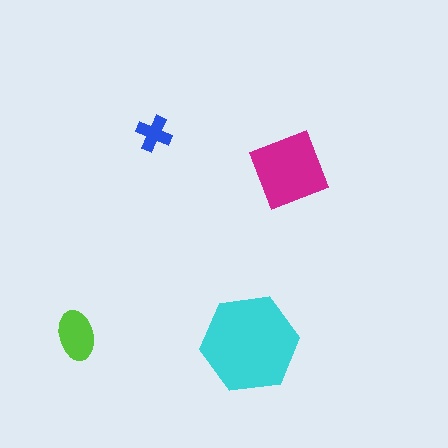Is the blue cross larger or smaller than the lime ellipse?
Smaller.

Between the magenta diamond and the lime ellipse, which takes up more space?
The magenta diamond.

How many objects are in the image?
There are 4 objects in the image.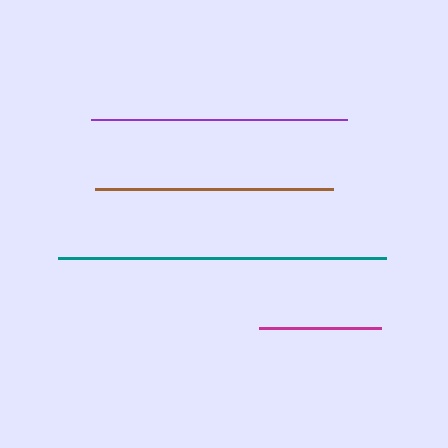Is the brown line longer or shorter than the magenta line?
The brown line is longer than the magenta line.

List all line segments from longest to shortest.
From longest to shortest: teal, purple, brown, magenta.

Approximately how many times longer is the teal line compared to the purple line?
The teal line is approximately 1.3 times the length of the purple line.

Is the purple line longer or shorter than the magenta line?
The purple line is longer than the magenta line.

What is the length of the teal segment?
The teal segment is approximately 328 pixels long.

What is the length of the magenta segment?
The magenta segment is approximately 122 pixels long.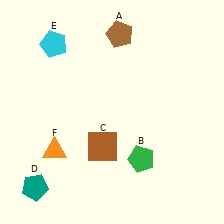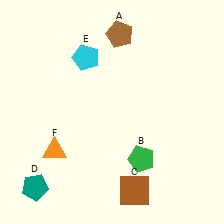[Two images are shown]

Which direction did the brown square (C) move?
The brown square (C) moved down.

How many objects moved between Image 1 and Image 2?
2 objects moved between the two images.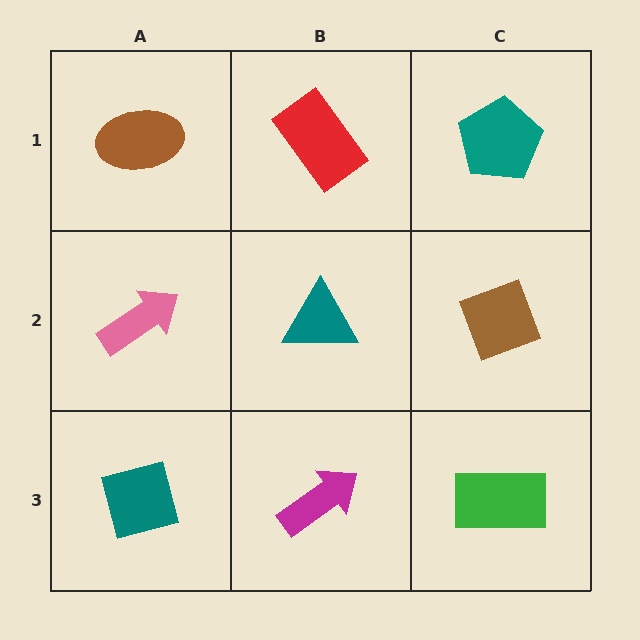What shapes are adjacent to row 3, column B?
A teal triangle (row 2, column B), a teal square (row 3, column A), a green rectangle (row 3, column C).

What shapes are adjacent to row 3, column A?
A pink arrow (row 2, column A), a magenta arrow (row 3, column B).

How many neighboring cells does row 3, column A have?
2.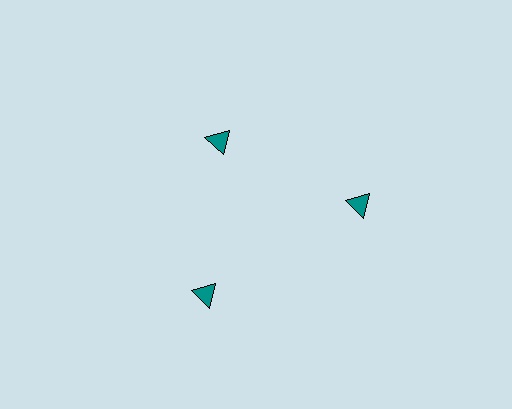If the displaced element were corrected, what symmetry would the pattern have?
It would have 3-fold rotational symmetry — the pattern would map onto itself every 120 degrees.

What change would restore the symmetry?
The symmetry would be restored by moving it outward, back onto the ring so that all 3 triangles sit at equal angles and equal distance from the center.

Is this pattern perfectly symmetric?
No. The 3 teal triangles are arranged in a ring, but one element near the 11 o'clock position is pulled inward toward the center, breaking the 3-fold rotational symmetry.